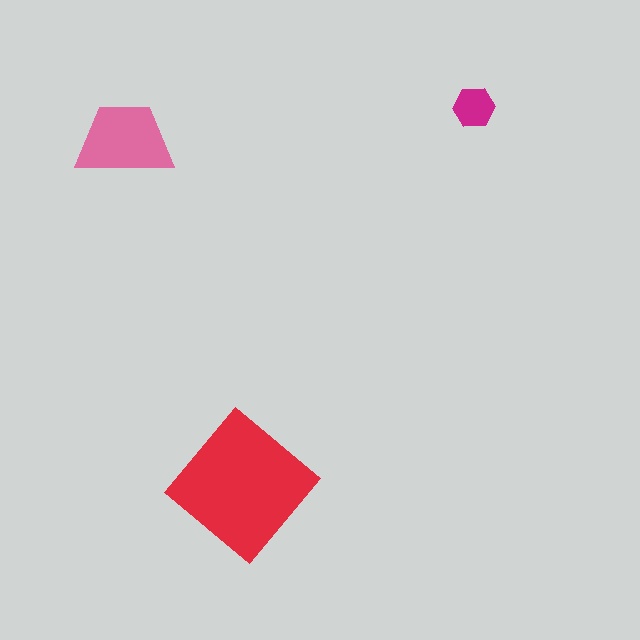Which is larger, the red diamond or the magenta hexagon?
The red diamond.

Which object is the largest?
The red diamond.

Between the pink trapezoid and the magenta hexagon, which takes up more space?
The pink trapezoid.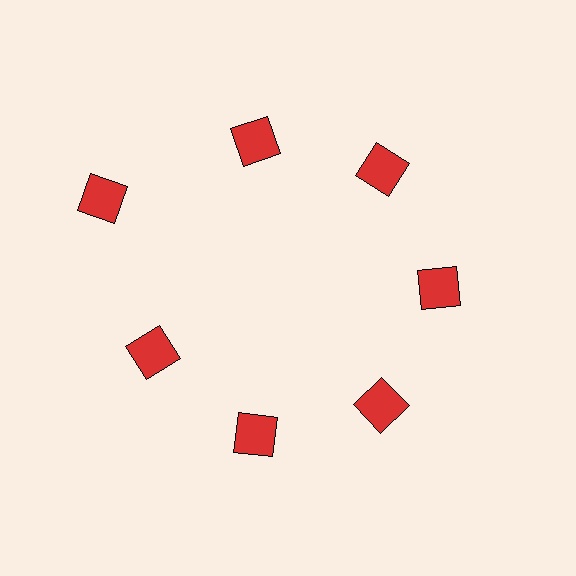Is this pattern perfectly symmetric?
No. The 7 red squares are arranged in a ring, but one element near the 10 o'clock position is pushed outward from the center, breaking the 7-fold rotational symmetry.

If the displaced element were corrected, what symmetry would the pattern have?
It would have 7-fold rotational symmetry — the pattern would map onto itself every 51 degrees.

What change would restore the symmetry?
The symmetry would be restored by moving it inward, back onto the ring so that all 7 squares sit at equal angles and equal distance from the center.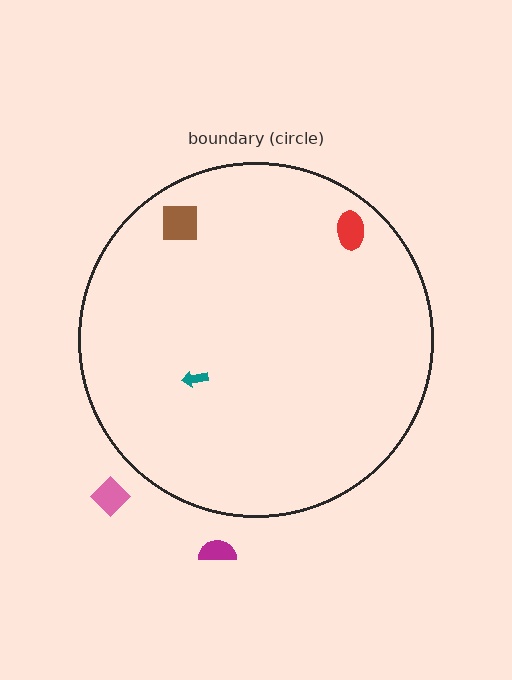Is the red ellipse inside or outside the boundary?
Inside.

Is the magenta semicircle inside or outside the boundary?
Outside.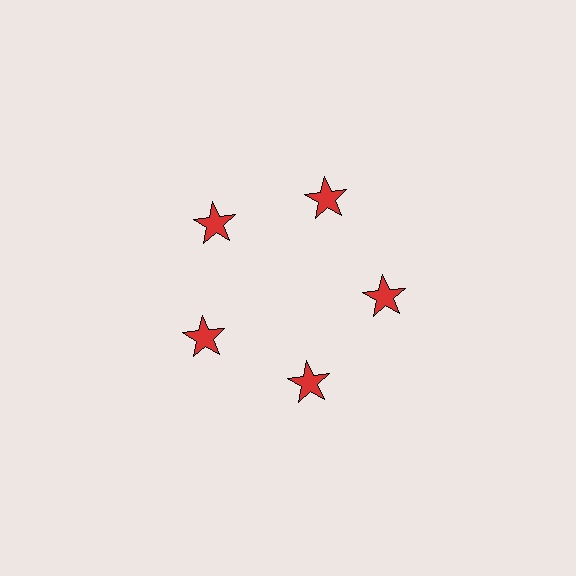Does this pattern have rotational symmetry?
Yes, this pattern has 5-fold rotational symmetry. It looks the same after rotating 72 degrees around the center.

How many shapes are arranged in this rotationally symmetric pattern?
There are 5 shapes, arranged in 5 groups of 1.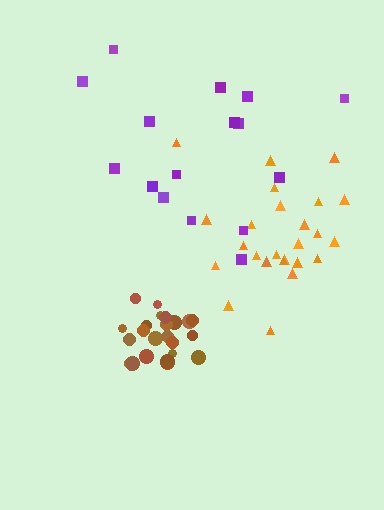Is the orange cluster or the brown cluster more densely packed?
Brown.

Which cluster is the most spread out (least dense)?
Purple.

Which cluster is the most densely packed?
Brown.